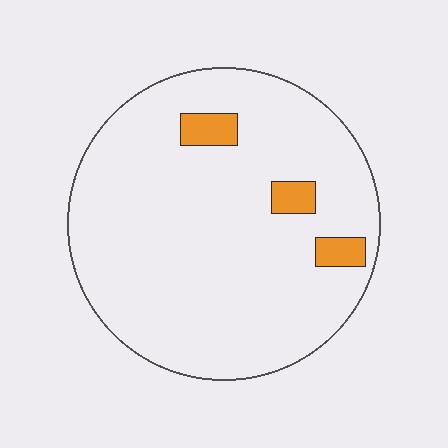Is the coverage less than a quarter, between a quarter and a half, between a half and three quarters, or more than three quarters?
Less than a quarter.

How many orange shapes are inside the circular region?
3.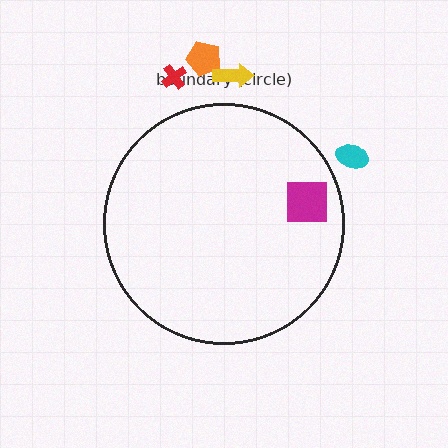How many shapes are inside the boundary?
1 inside, 4 outside.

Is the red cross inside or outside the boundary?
Outside.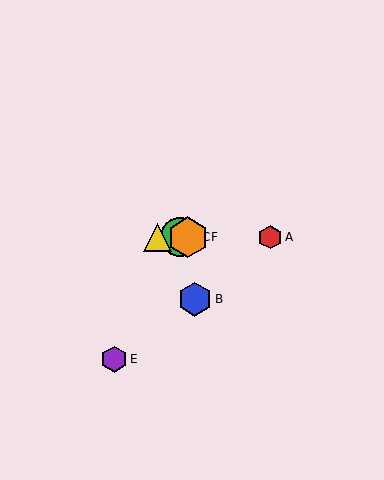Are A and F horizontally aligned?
Yes, both are at y≈237.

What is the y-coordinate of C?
Object C is at y≈237.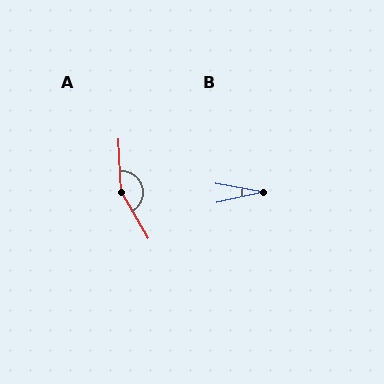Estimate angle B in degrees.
Approximately 22 degrees.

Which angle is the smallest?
B, at approximately 22 degrees.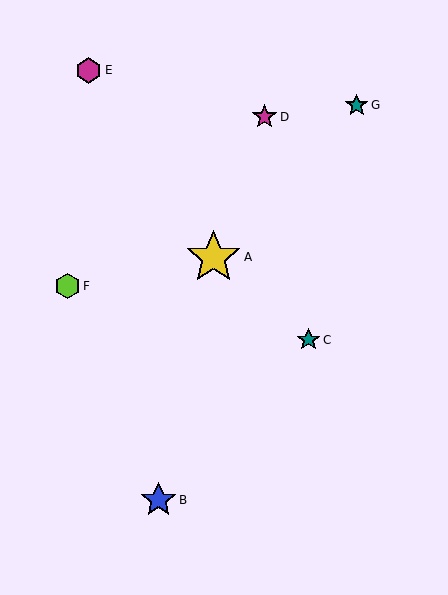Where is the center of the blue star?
The center of the blue star is at (158, 500).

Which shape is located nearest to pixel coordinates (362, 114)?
The teal star (labeled G) at (357, 105) is nearest to that location.